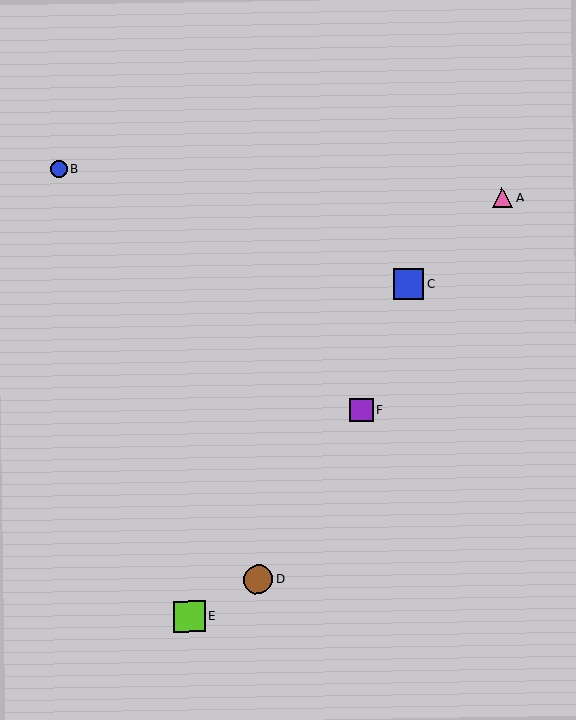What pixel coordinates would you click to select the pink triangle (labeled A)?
Click at (502, 197) to select the pink triangle A.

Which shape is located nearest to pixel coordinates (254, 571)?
The brown circle (labeled D) at (258, 579) is nearest to that location.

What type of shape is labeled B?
Shape B is a blue circle.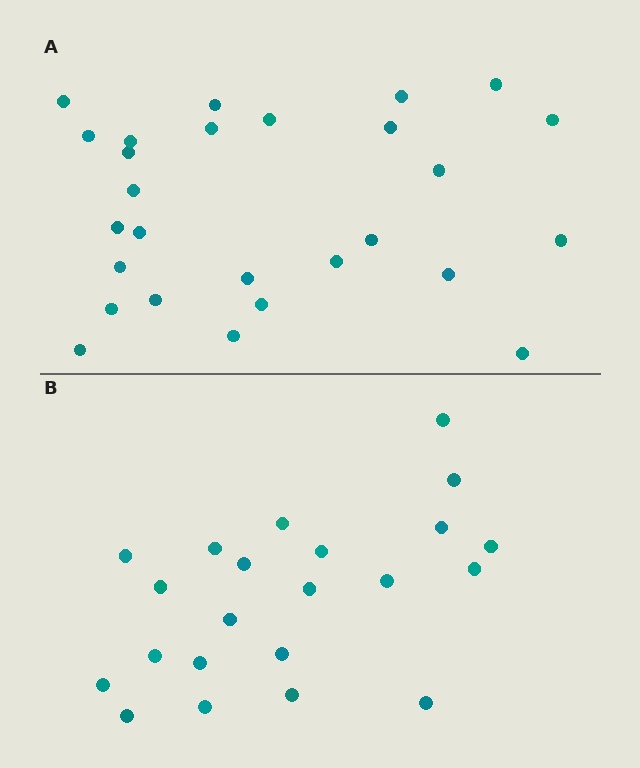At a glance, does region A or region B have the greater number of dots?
Region A (the top region) has more dots.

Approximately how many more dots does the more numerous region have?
Region A has about 5 more dots than region B.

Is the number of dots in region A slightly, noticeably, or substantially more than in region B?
Region A has only slightly more — the two regions are fairly close. The ratio is roughly 1.2 to 1.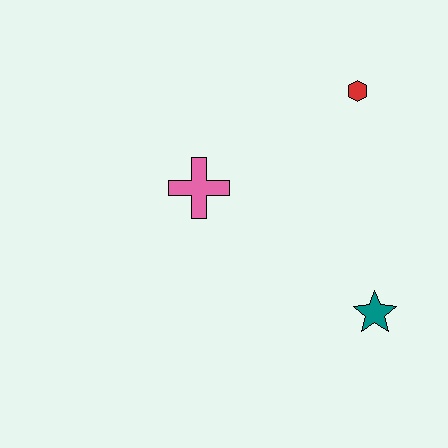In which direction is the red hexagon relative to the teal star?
The red hexagon is above the teal star.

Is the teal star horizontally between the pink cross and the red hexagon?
No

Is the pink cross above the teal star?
Yes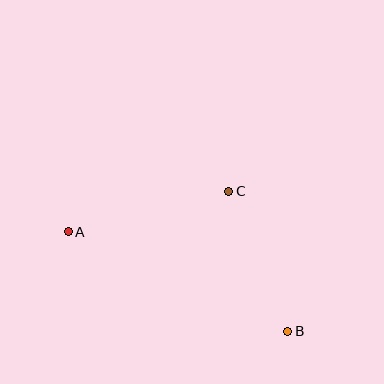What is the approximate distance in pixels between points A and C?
The distance between A and C is approximately 165 pixels.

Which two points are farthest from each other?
Points A and B are farthest from each other.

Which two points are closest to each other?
Points B and C are closest to each other.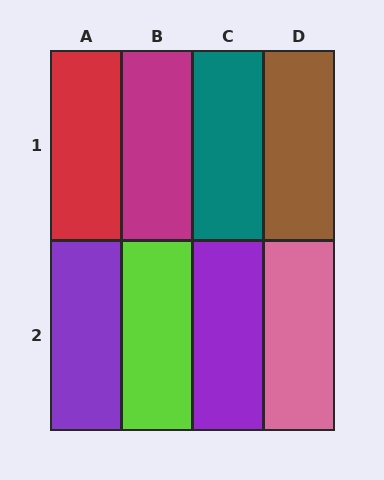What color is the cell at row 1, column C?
Teal.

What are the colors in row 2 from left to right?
Purple, lime, purple, pink.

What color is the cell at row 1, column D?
Brown.